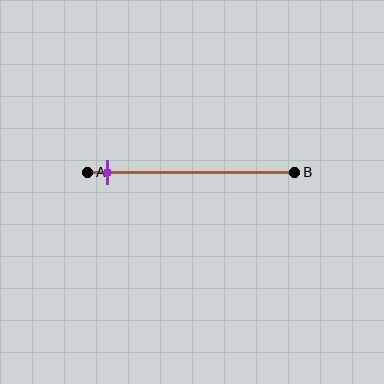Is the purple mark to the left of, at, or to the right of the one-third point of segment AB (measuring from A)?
The purple mark is to the left of the one-third point of segment AB.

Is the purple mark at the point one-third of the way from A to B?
No, the mark is at about 10% from A, not at the 33% one-third point.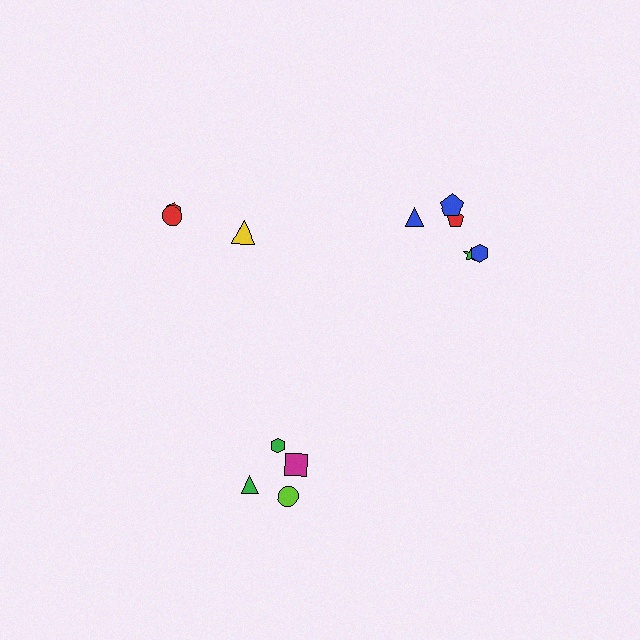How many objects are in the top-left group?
There are 3 objects.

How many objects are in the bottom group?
There are 4 objects.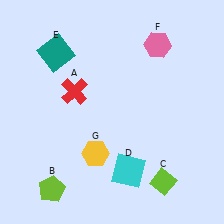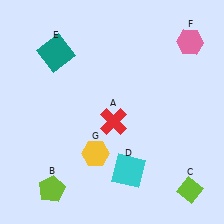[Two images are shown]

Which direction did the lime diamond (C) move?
The lime diamond (C) moved right.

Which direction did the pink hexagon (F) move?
The pink hexagon (F) moved right.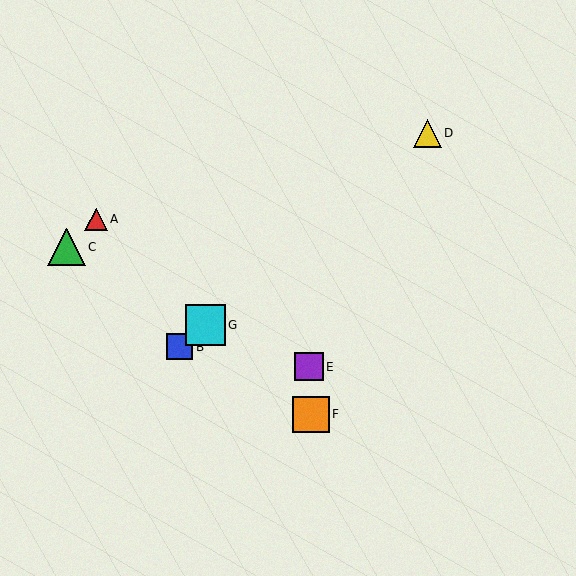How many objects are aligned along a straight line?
3 objects (B, D, G) are aligned along a straight line.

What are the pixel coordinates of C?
Object C is at (67, 247).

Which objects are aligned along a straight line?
Objects B, D, G are aligned along a straight line.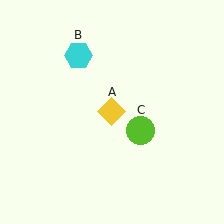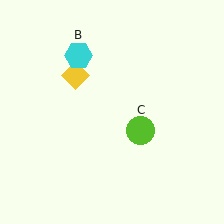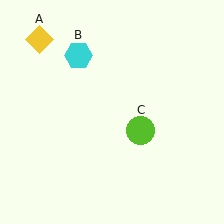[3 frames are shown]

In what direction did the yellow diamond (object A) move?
The yellow diamond (object A) moved up and to the left.